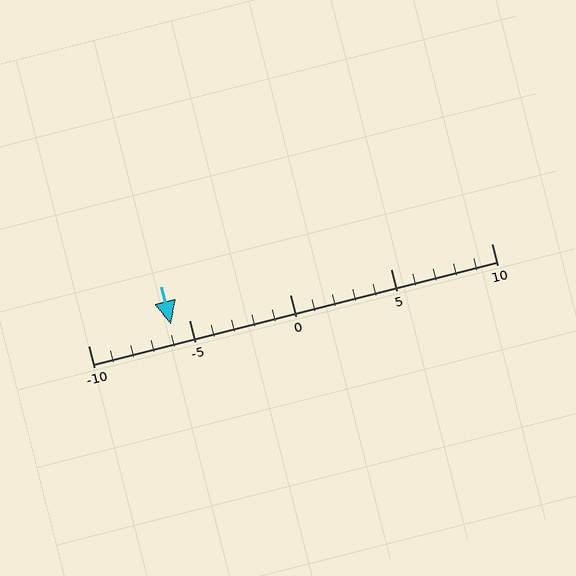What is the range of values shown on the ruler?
The ruler shows values from -10 to 10.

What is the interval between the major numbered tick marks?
The major tick marks are spaced 5 units apart.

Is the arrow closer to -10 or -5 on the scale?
The arrow is closer to -5.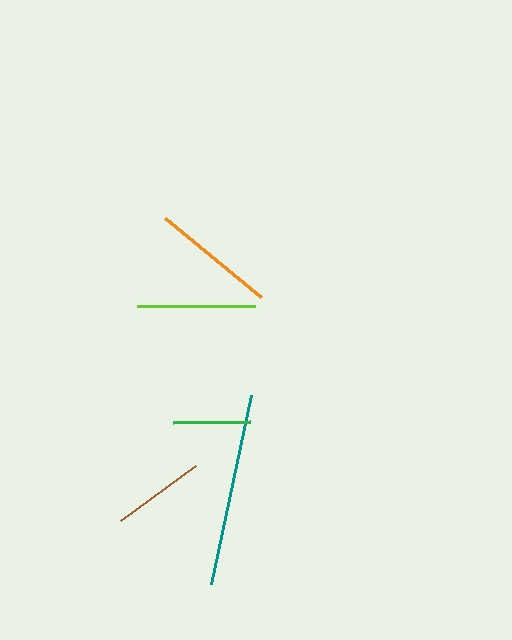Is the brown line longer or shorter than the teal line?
The teal line is longer than the brown line.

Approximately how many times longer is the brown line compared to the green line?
The brown line is approximately 1.2 times the length of the green line.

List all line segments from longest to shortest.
From longest to shortest: teal, orange, lime, brown, green.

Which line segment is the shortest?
The green line is the shortest at approximately 77 pixels.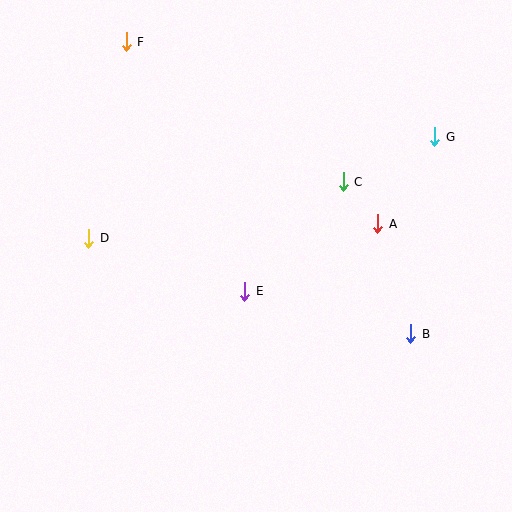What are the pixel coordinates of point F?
Point F is at (126, 42).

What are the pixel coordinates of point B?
Point B is at (411, 334).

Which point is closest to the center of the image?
Point E at (245, 291) is closest to the center.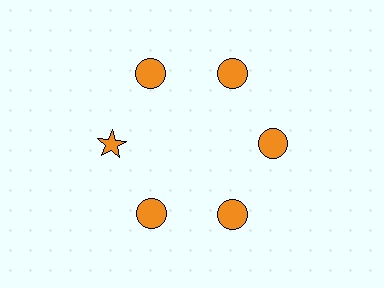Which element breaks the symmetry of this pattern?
The orange star at roughly the 9 o'clock position breaks the symmetry. All other shapes are orange circles.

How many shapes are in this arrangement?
There are 6 shapes arranged in a ring pattern.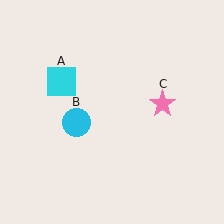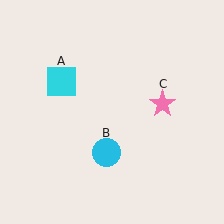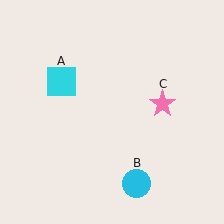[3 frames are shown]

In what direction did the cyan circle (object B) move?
The cyan circle (object B) moved down and to the right.